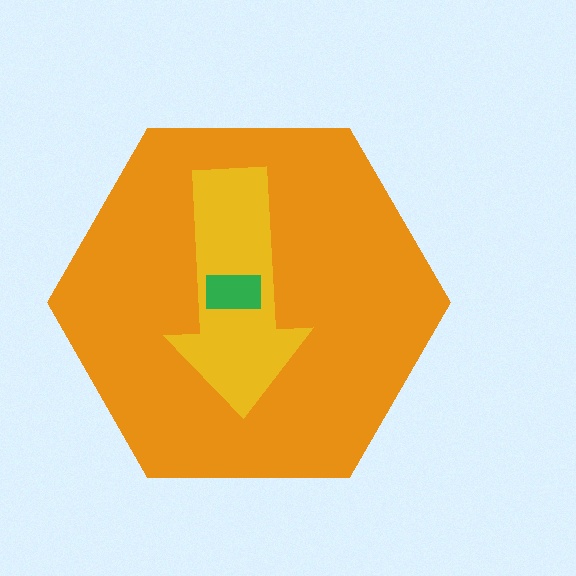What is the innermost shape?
The green rectangle.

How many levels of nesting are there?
3.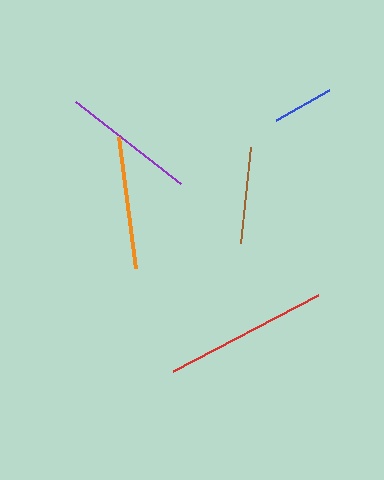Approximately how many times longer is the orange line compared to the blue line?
The orange line is approximately 2.2 times the length of the blue line.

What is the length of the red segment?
The red segment is approximately 164 pixels long.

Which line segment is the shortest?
The blue line is the shortest at approximately 61 pixels.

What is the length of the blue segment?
The blue segment is approximately 61 pixels long.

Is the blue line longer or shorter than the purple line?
The purple line is longer than the blue line.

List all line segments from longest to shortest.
From longest to shortest: red, purple, orange, brown, blue.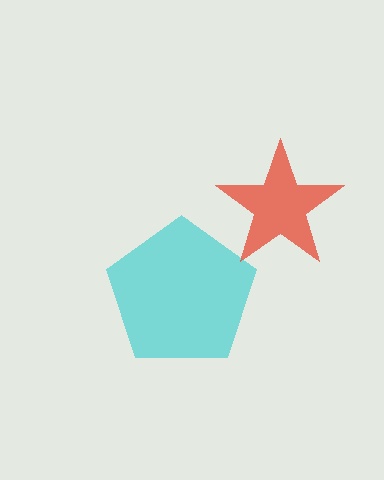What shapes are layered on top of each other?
The layered shapes are: a cyan pentagon, a red star.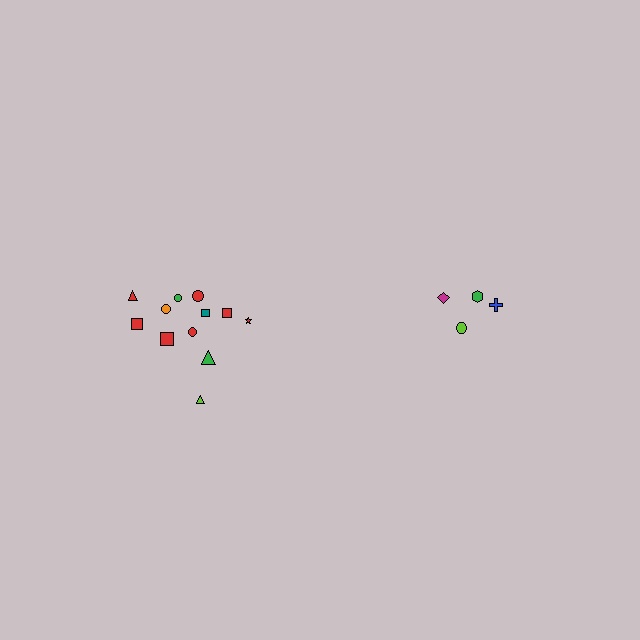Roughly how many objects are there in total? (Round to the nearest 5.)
Roughly 15 objects in total.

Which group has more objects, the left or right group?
The left group.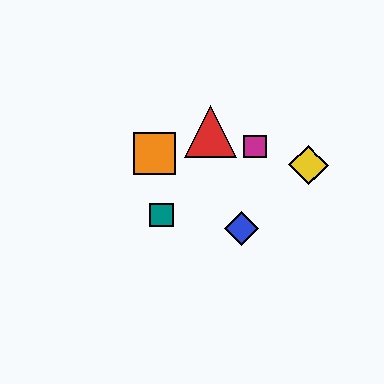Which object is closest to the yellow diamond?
The magenta square is closest to the yellow diamond.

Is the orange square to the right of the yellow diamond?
No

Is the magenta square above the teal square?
Yes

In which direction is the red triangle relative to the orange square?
The red triangle is to the right of the orange square.